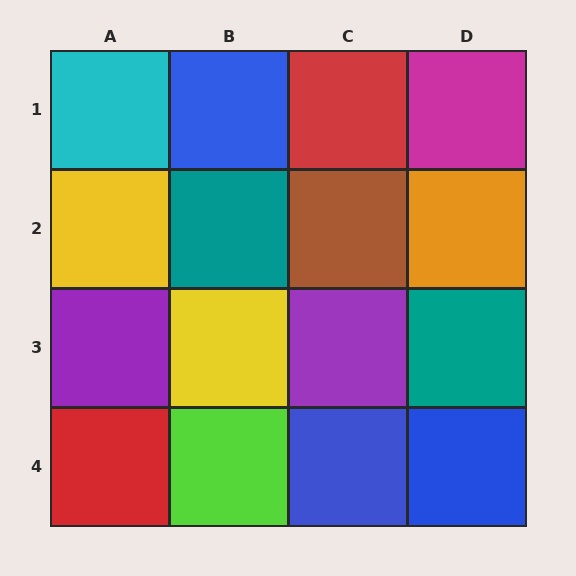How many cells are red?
2 cells are red.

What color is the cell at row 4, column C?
Blue.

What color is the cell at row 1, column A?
Cyan.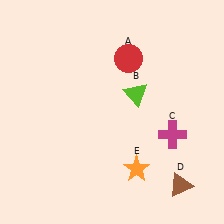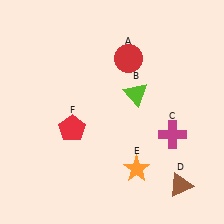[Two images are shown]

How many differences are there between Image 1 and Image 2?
There is 1 difference between the two images.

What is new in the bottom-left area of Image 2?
A red pentagon (F) was added in the bottom-left area of Image 2.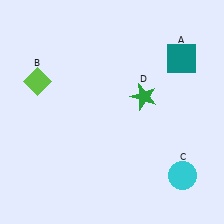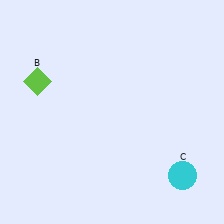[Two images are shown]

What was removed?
The green star (D), the teal square (A) were removed in Image 2.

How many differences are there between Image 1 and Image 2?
There are 2 differences between the two images.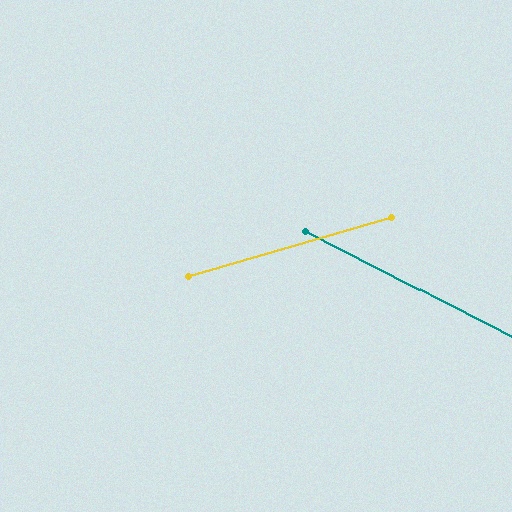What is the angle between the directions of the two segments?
Approximately 43 degrees.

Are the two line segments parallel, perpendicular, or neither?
Neither parallel nor perpendicular — they differ by about 43°.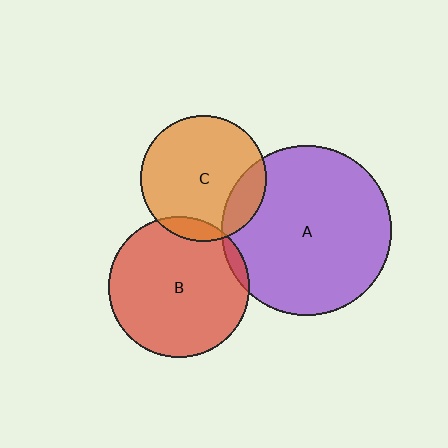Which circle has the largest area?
Circle A (purple).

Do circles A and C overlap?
Yes.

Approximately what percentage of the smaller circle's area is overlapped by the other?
Approximately 15%.